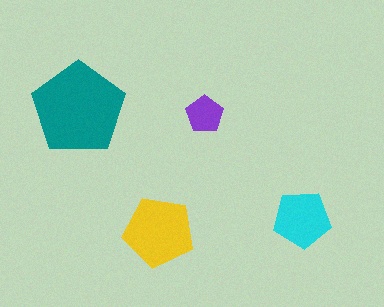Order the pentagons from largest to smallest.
the teal one, the yellow one, the cyan one, the purple one.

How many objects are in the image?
There are 4 objects in the image.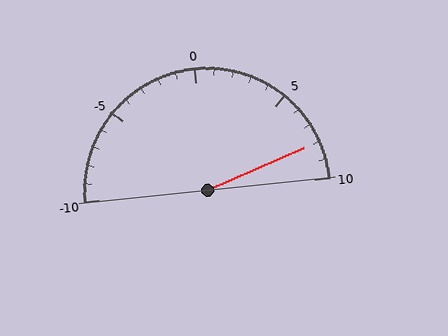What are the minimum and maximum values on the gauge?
The gauge ranges from -10 to 10.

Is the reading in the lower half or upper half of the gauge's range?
The reading is in the upper half of the range (-10 to 10).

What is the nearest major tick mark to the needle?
The nearest major tick mark is 10.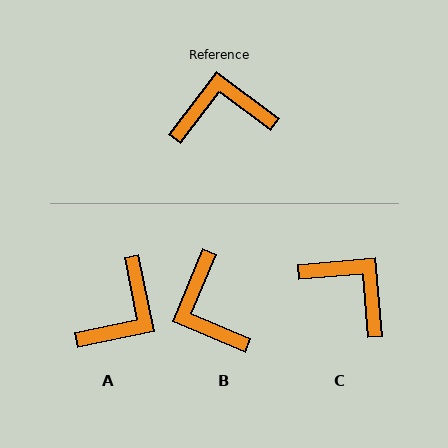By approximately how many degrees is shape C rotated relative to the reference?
Approximately 48 degrees clockwise.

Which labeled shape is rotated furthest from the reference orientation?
A, about 132 degrees away.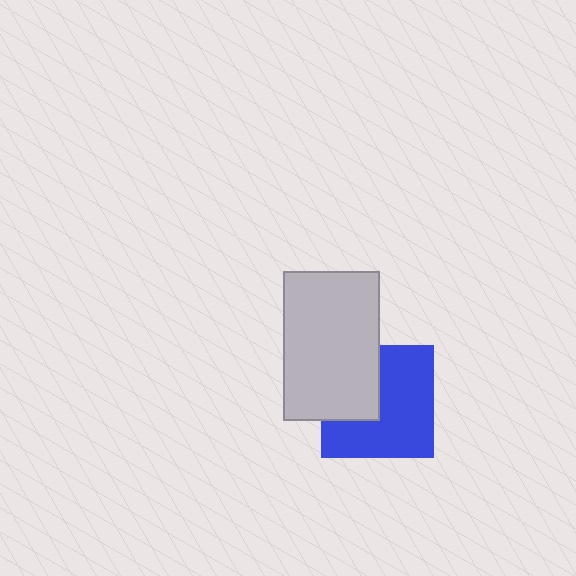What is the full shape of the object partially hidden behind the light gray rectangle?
The partially hidden object is a blue square.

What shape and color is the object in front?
The object in front is a light gray rectangle.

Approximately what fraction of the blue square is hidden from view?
Roughly 35% of the blue square is hidden behind the light gray rectangle.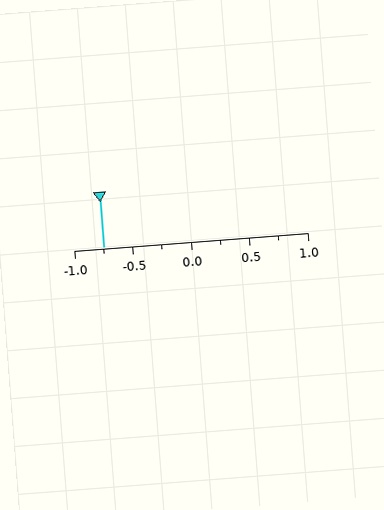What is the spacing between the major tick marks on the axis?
The major ticks are spaced 0.5 apart.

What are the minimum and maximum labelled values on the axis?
The axis runs from -1.0 to 1.0.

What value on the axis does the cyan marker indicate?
The marker indicates approximately -0.75.